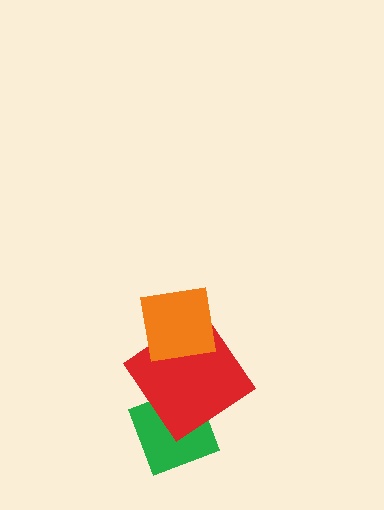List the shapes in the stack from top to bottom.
From top to bottom: the orange square, the red diamond, the green diamond.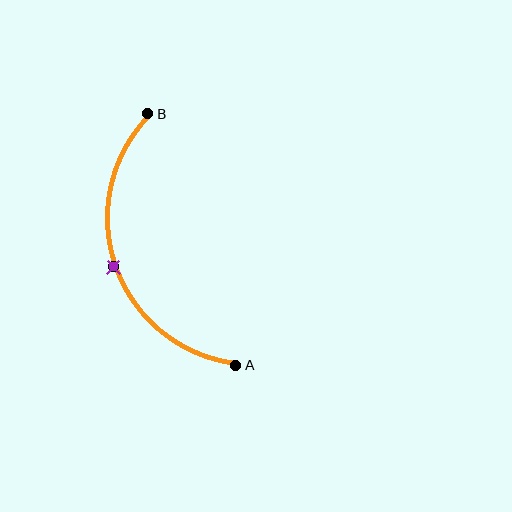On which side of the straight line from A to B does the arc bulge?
The arc bulges to the left of the straight line connecting A and B.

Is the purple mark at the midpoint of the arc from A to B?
Yes. The purple mark lies on the arc at equal arc-length from both A and B — it is the arc midpoint.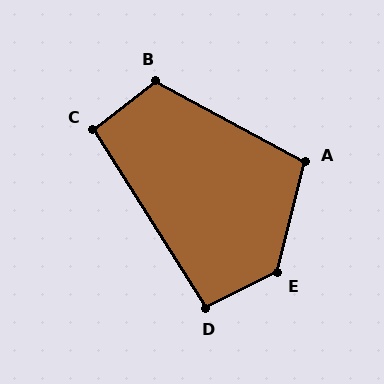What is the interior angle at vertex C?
Approximately 96 degrees (obtuse).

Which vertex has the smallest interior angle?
D, at approximately 96 degrees.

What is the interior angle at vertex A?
Approximately 104 degrees (obtuse).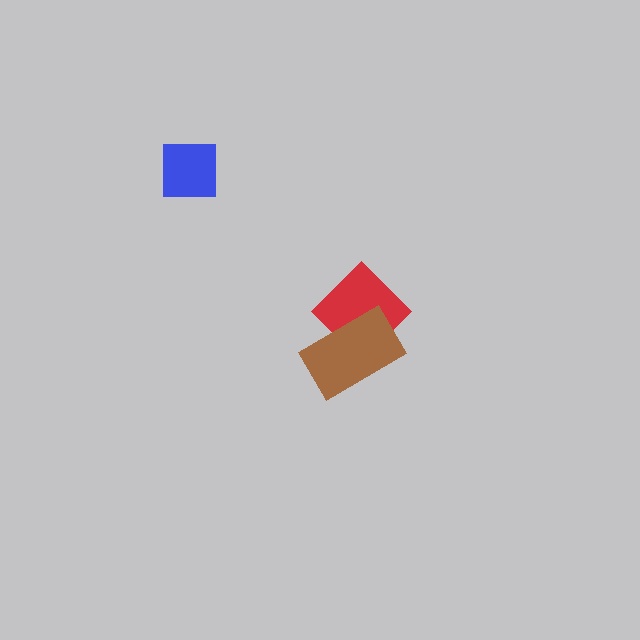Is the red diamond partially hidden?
Yes, it is partially covered by another shape.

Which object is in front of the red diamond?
The brown rectangle is in front of the red diamond.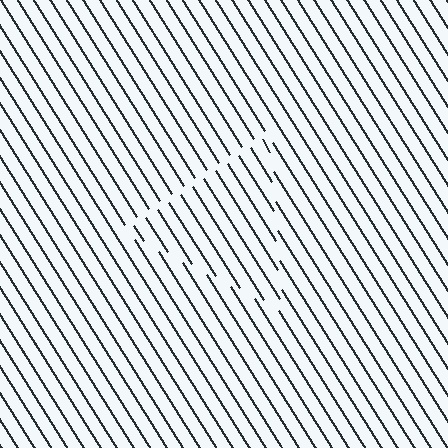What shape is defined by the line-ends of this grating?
An illusory triangle. The interior of the shape contains the same grating, shifted by half a period — the contour is defined by the phase discontinuity where line-ends from the inner and outer gratings abut.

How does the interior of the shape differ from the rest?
The interior of the shape contains the same grating, shifted by half a period — the contour is defined by the phase discontinuity where line-ends from the inner and outer gratings abut.